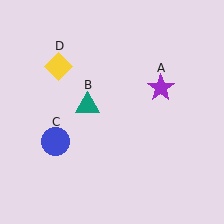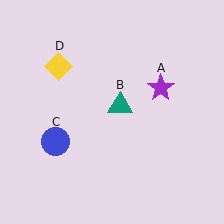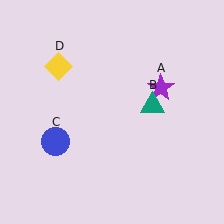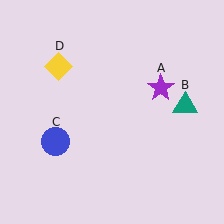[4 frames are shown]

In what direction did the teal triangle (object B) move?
The teal triangle (object B) moved right.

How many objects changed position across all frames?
1 object changed position: teal triangle (object B).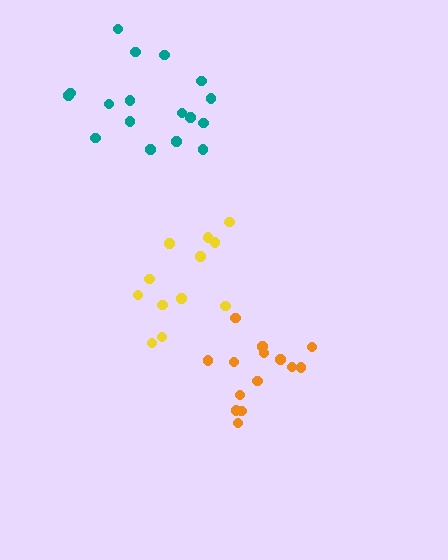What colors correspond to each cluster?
The clusters are colored: orange, yellow, teal.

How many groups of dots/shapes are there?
There are 3 groups.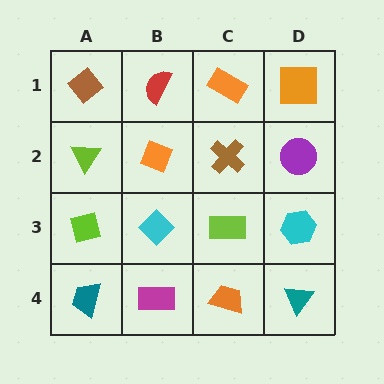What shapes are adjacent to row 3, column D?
A purple circle (row 2, column D), a teal triangle (row 4, column D), a lime rectangle (row 3, column C).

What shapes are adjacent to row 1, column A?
A lime triangle (row 2, column A), a red semicircle (row 1, column B).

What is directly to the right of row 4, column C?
A teal triangle.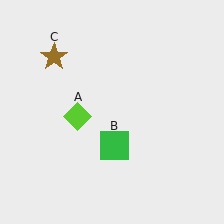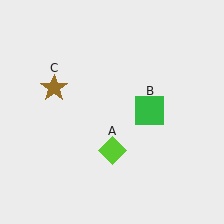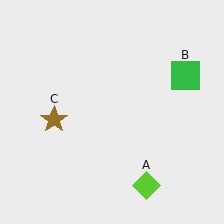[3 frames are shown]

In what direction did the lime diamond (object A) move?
The lime diamond (object A) moved down and to the right.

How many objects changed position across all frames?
3 objects changed position: lime diamond (object A), green square (object B), brown star (object C).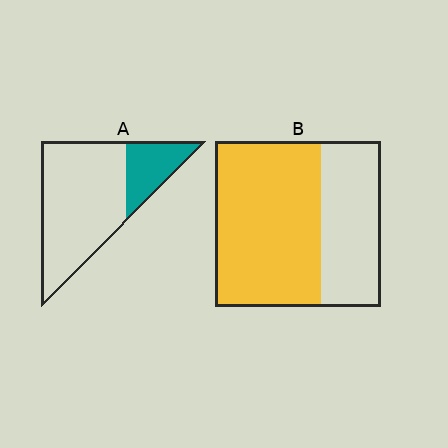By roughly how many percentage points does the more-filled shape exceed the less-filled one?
By roughly 40 percentage points (B over A).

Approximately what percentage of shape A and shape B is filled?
A is approximately 25% and B is approximately 65%.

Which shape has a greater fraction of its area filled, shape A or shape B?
Shape B.